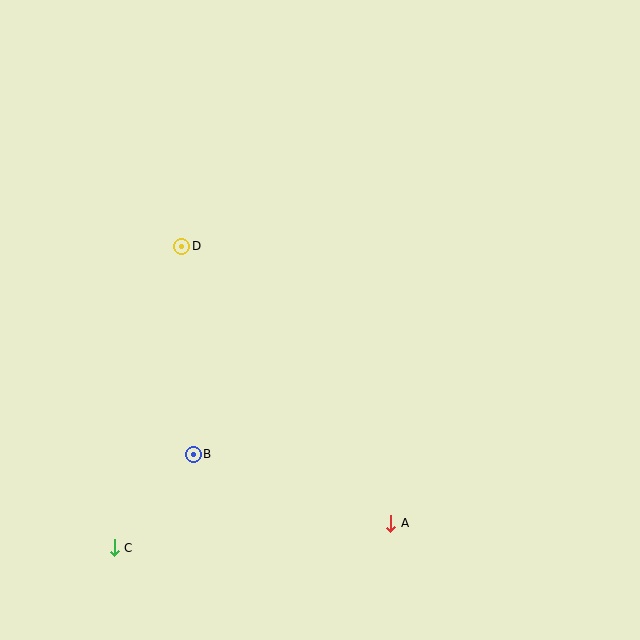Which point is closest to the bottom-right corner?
Point A is closest to the bottom-right corner.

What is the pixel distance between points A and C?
The distance between A and C is 278 pixels.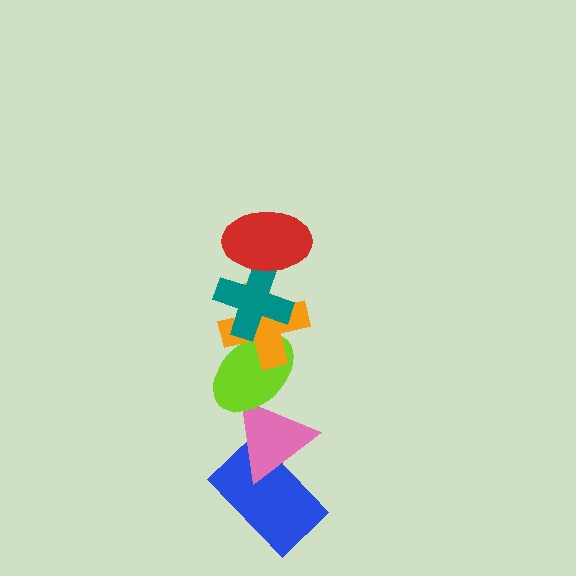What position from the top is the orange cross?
The orange cross is 3rd from the top.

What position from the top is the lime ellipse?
The lime ellipse is 4th from the top.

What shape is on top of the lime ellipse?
The orange cross is on top of the lime ellipse.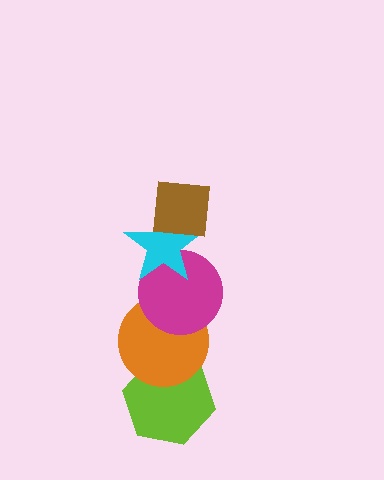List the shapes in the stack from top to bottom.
From top to bottom: the brown square, the cyan star, the magenta circle, the orange circle, the lime hexagon.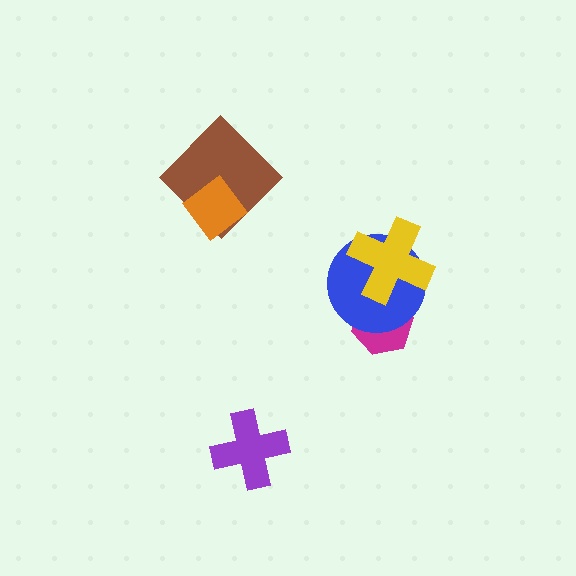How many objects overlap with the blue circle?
2 objects overlap with the blue circle.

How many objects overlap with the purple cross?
0 objects overlap with the purple cross.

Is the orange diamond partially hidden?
No, no other shape covers it.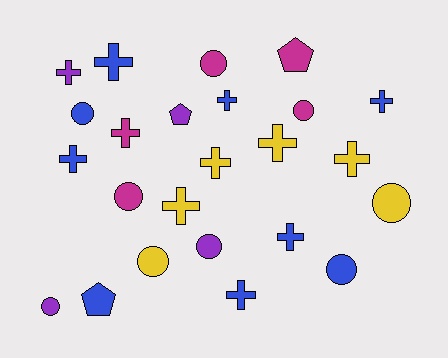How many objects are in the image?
There are 24 objects.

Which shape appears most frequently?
Cross, with 12 objects.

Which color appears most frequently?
Blue, with 9 objects.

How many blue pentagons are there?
There is 1 blue pentagon.